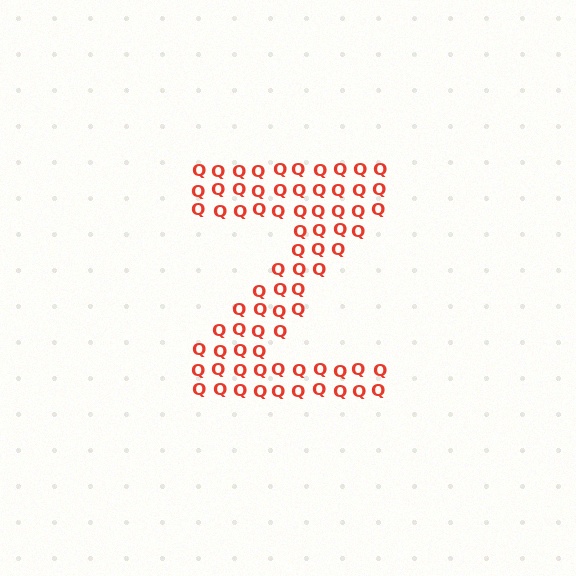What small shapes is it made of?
It is made of small letter Q's.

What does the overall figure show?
The overall figure shows the letter Z.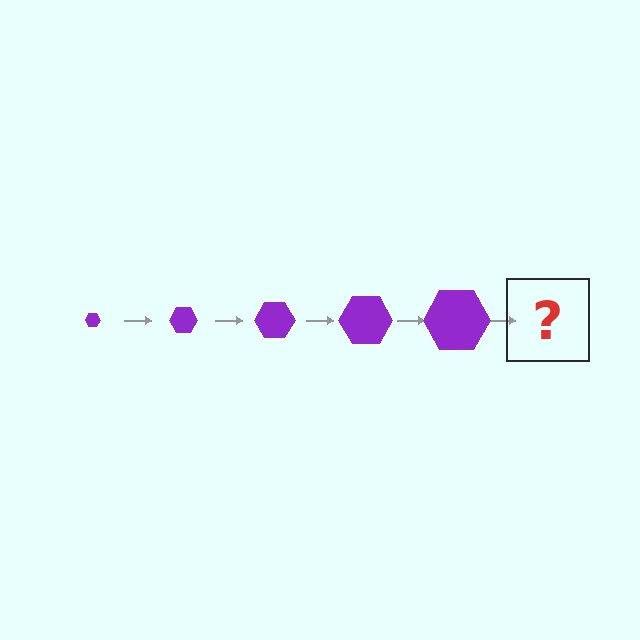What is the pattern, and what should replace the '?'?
The pattern is that the hexagon gets progressively larger each step. The '?' should be a purple hexagon, larger than the previous one.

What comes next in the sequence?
The next element should be a purple hexagon, larger than the previous one.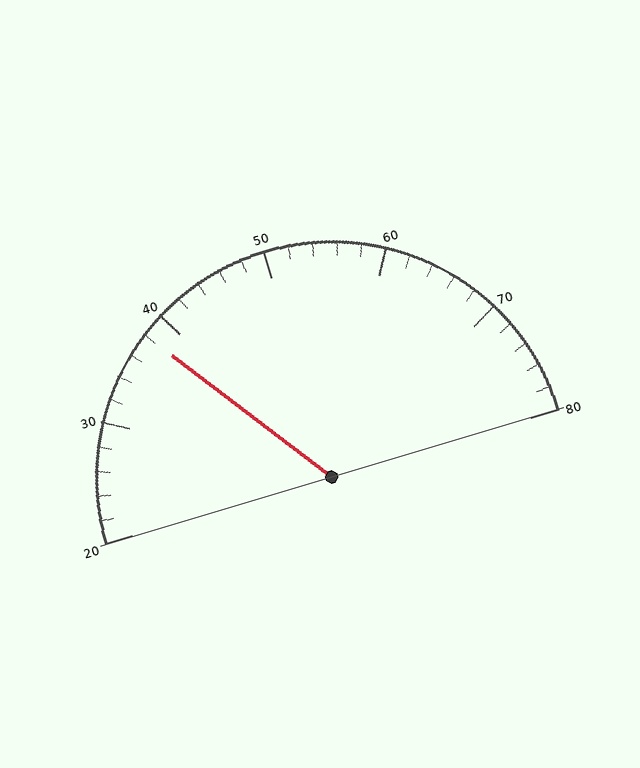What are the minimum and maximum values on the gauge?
The gauge ranges from 20 to 80.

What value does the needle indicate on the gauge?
The needle indicates approximately 38.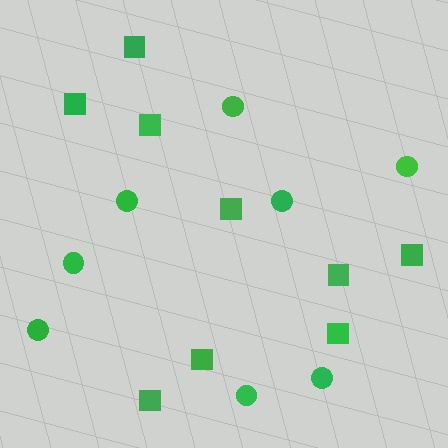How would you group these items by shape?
There are 2 groups: one group of circles (8) and one group of squares (9).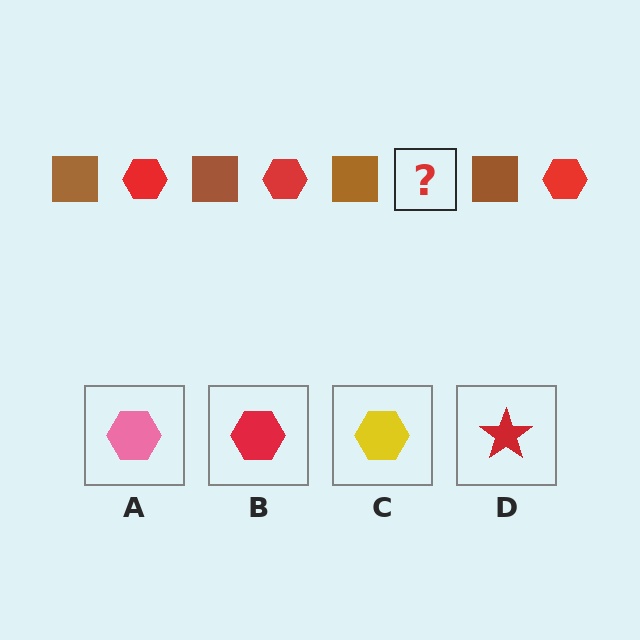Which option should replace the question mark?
Option B.